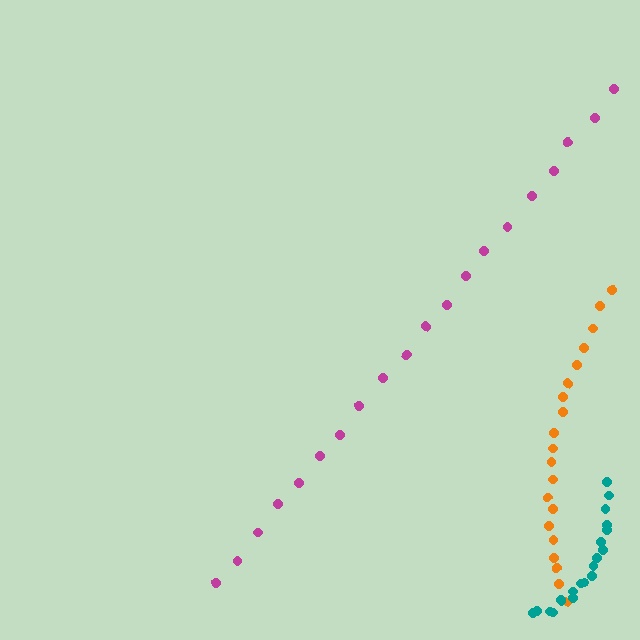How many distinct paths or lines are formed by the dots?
There are 3 distinct paths.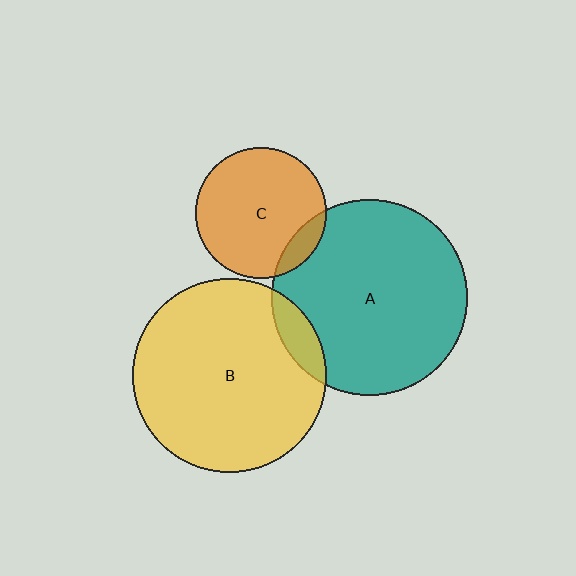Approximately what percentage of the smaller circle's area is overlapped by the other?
Approximately 10%.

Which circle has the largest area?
Circle A (teal).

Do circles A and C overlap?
Yes.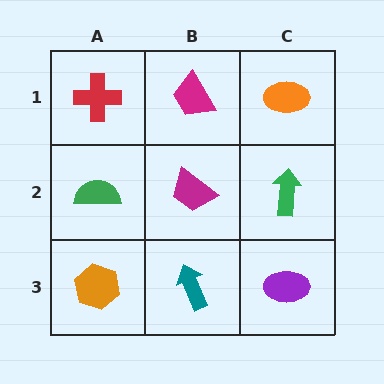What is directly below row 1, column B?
A magenta trapezoid.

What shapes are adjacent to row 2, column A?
A red cross (row 1, column A), an orange hexagon (row 3, column A), a magenta trapezoid (row 2, column B).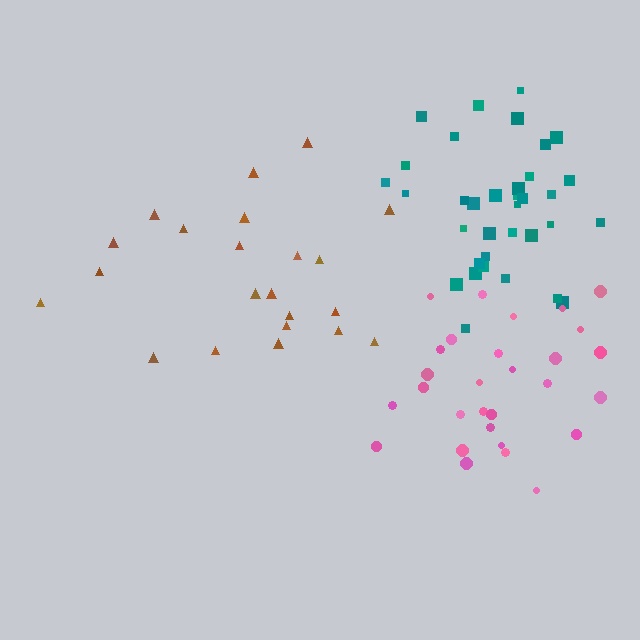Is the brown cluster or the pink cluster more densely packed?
Pink.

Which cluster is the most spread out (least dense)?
Brown.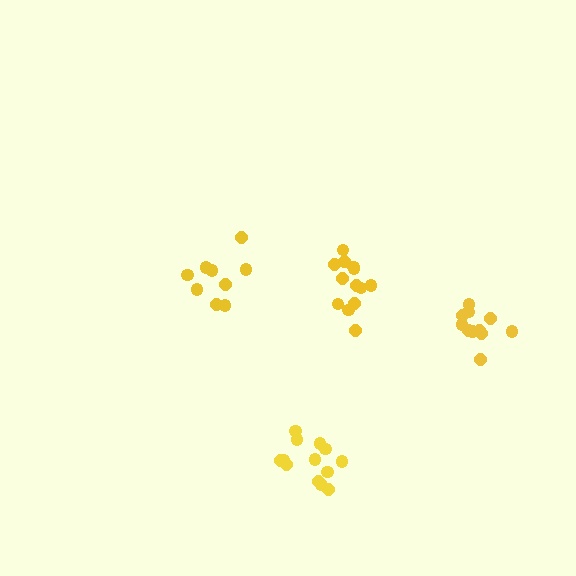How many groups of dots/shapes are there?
There are 4 groups.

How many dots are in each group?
Group 1: 13 dots, Group 2: 11 dots, Group 3: 9 dots, Group 4: 13 dots (46 total).